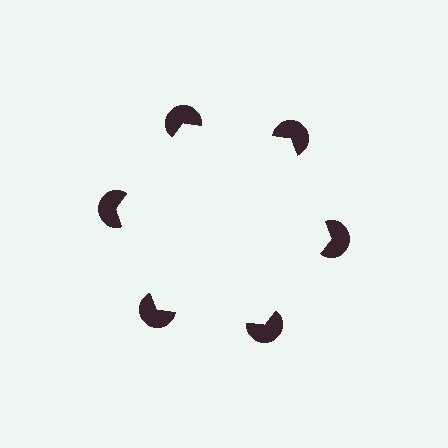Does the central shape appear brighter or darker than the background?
It typically appears slightly brighter than the background, even though no actual brightness change is drawn.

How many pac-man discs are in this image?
There are 6 — one at each vertex of the illusory hexagon.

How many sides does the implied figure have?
6 sides.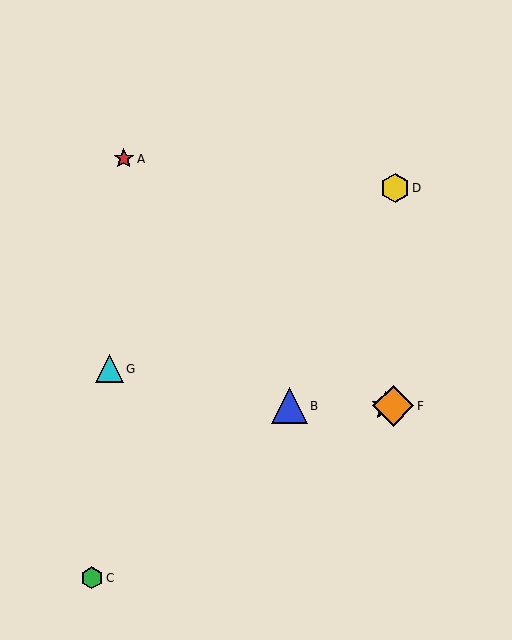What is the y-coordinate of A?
Object A is at y≈159.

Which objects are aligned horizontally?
Objects B, E, F are aligned horizontally.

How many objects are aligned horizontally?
3 objects (B, E, F) are aligned horizontally.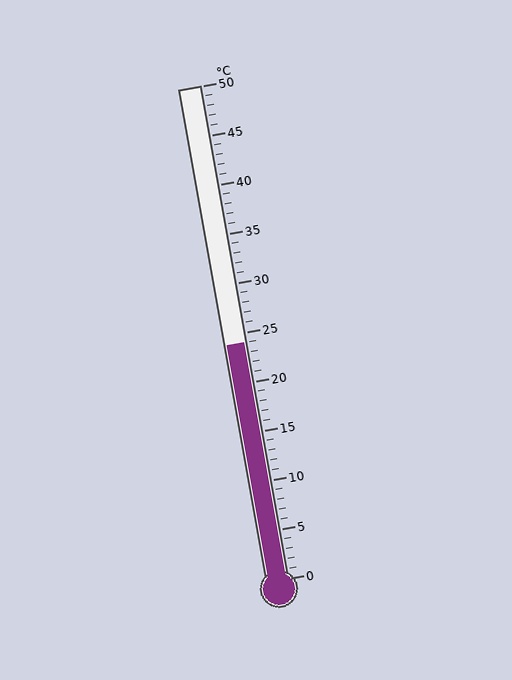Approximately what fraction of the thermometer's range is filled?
The thermometer is filled to approximately 50% of its range.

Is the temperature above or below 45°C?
The temperature is below 45°C.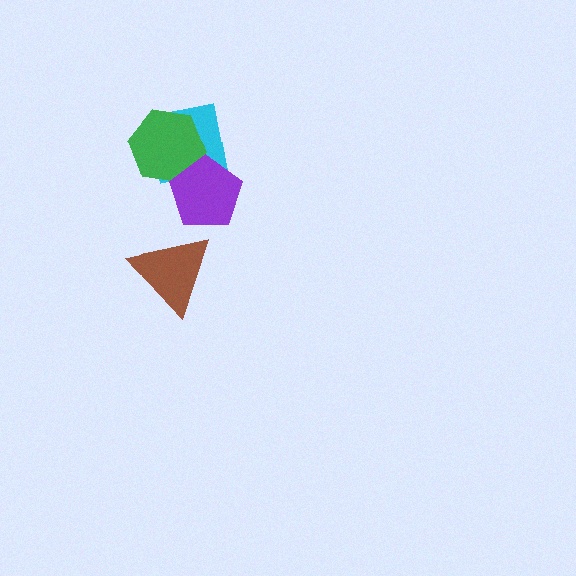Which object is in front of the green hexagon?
The purple pentagon is in front of the green hexagon.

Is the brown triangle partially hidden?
No, no other shape covers it.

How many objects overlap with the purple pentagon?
2 objects overlap with the purple pentagon.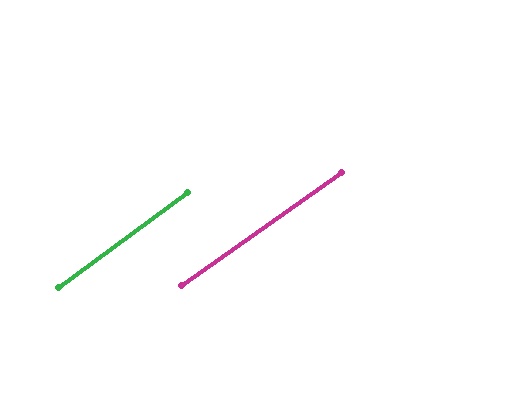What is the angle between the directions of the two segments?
Approximately 1 degree.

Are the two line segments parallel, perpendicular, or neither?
Parallel — their directions differ by only 0.9°.